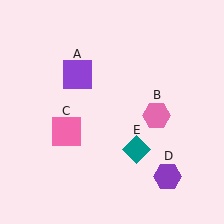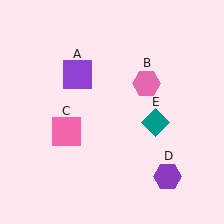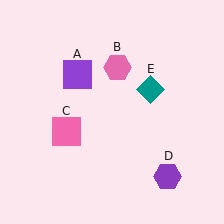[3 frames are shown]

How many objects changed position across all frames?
2 objects changed position: pink hexagon (object B), teal diamond (object E).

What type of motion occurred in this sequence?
The pink hexagon (object B), teal diamond (object E) rotated counterclockwise around the center of the scene.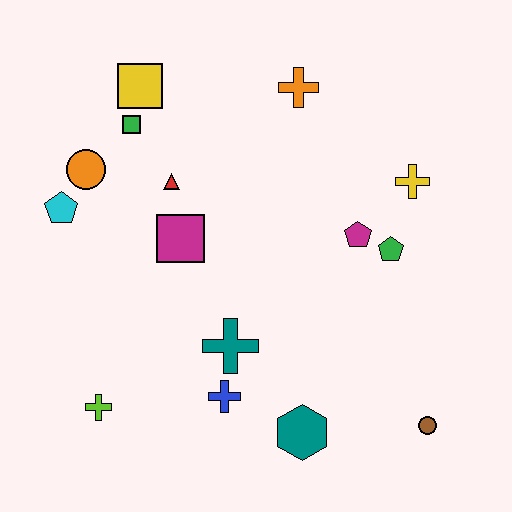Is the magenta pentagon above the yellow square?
No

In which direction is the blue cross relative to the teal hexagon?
The blue cross is to the left of the teal hexagon.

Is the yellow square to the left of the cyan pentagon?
No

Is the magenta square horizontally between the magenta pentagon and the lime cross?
Yes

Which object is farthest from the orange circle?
The brown circle is farthest from the orange circle.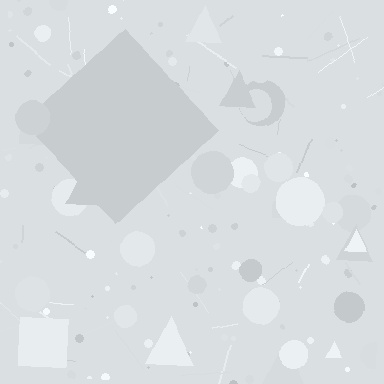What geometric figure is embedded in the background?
A diamond is embedded in the background.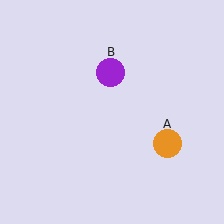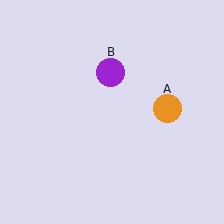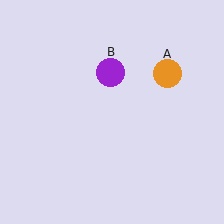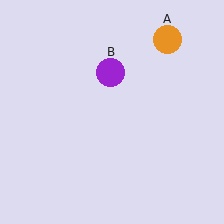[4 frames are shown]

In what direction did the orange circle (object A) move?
The orange circle (object A) moved up.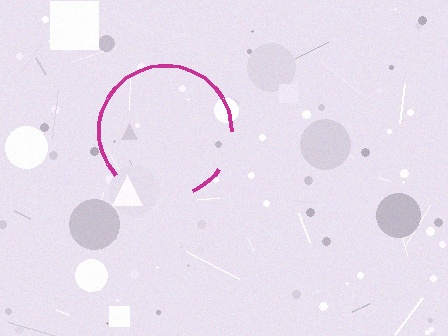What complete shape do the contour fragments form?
The contour fragments form a circle.